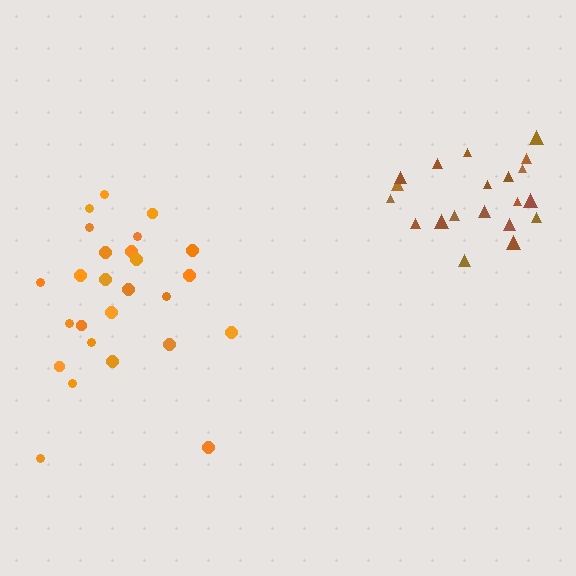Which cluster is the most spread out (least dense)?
Orange.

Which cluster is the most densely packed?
Brown.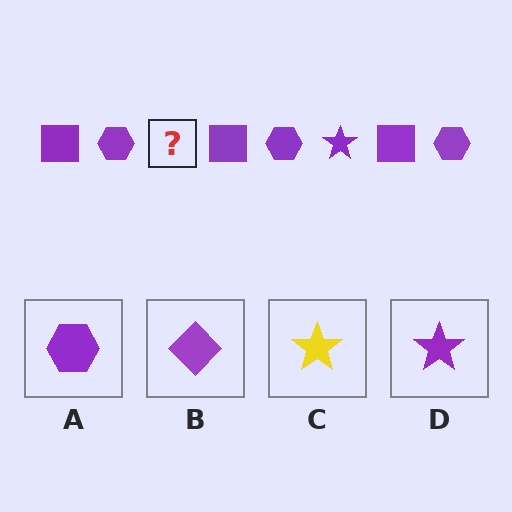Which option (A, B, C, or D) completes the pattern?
D.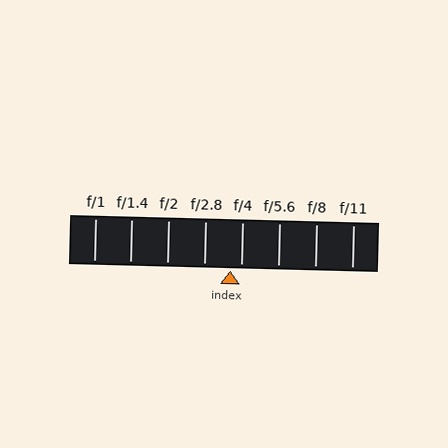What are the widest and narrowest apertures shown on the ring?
The widest aperture shown is f/1 and the narrowest is f/11.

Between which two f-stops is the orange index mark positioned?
The index mark is between f/2.8 and f/4.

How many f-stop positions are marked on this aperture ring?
There are 8 f-stop positions marked.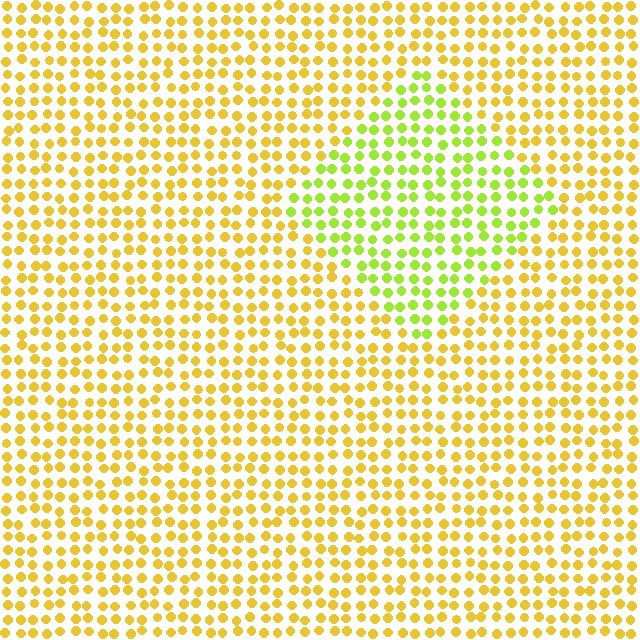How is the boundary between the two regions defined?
The boundary is defined purely by a slight shift in hue (about 38 degrees). Spacing, size, and orientation are identical on both sides.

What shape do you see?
I see a diamond.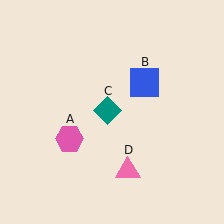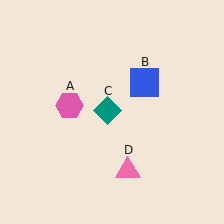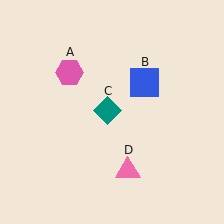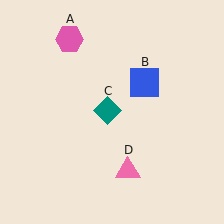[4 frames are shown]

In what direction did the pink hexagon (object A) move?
The pink hexagon (object A) moved up.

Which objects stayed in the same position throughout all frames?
Blue square (object B) and teal diamond (object C) and pink triangle (object D) remained stationary.